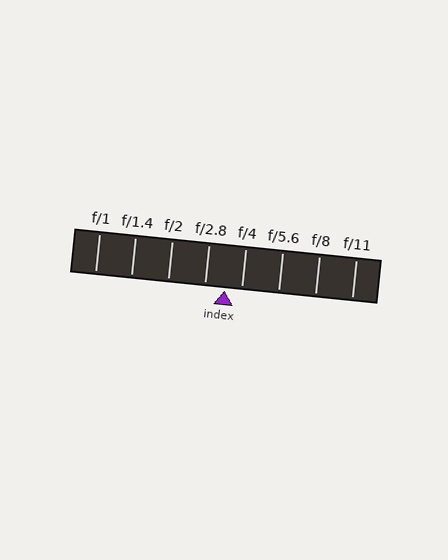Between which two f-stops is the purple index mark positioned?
The index mark is between f/2.8 and f/4.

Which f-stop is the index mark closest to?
The index mark is closest to f/4.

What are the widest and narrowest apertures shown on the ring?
The widest aperture shown is f/1 and the narrowest is f/11.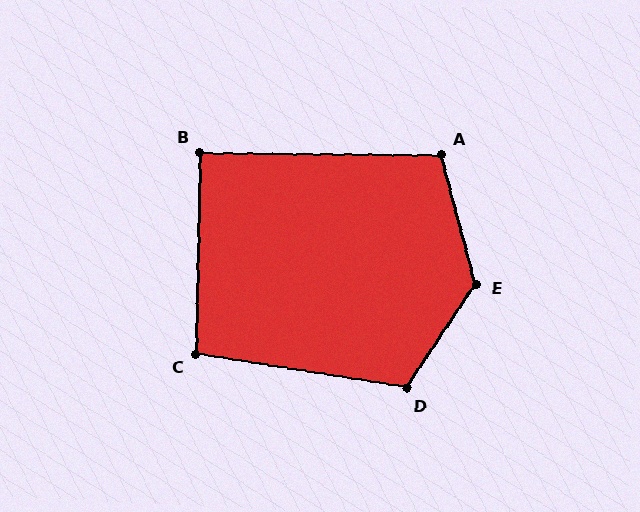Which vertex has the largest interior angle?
E, at approximately 132 degrees.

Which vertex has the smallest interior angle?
B, at approximately 91 degrees.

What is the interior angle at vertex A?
Approximately 105 degrees (obtuse).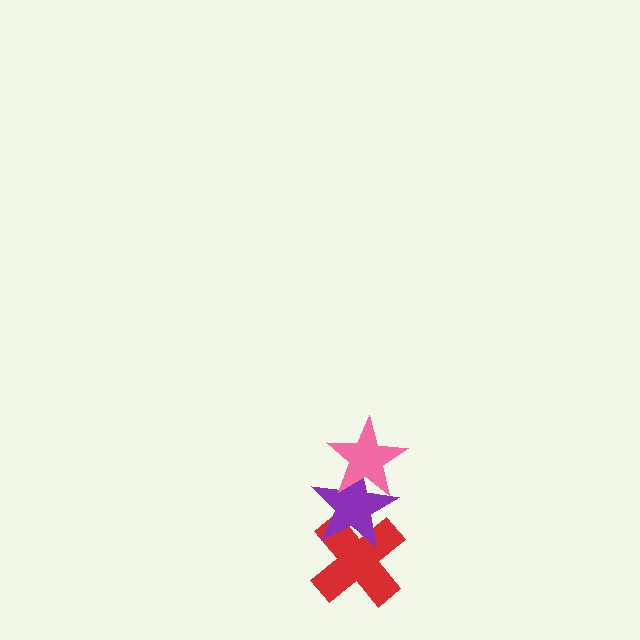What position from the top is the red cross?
The red cross is 3rd from the top.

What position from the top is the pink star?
The pink star is 1st from the top.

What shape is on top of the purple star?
The pink star is on top of the purple star.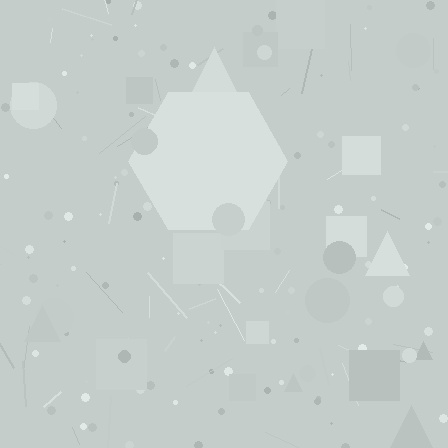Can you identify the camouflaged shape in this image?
The camouflaged shape is a hexagon.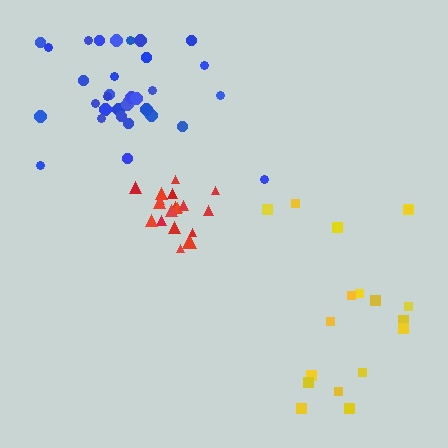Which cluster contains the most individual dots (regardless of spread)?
Blue (33).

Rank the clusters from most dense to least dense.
red, blue, yellow.